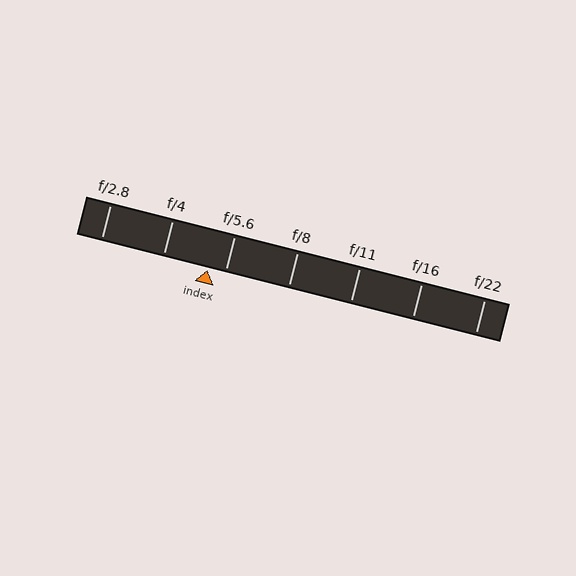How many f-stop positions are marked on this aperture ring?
There are 7 f-stop positions marked.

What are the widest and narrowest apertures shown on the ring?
The widest aperture shown is f/2.8 and the narrowest is f/22.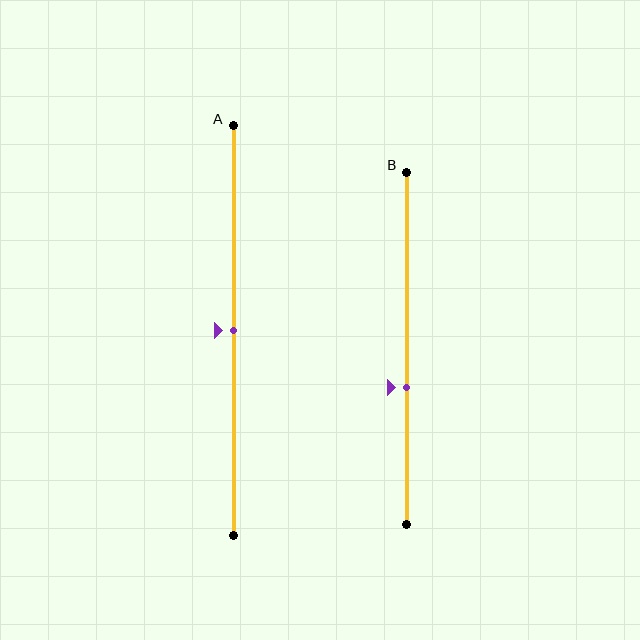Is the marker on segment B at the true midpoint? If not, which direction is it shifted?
No, the marker on segment B is shifted downward by about 11% of the segment length.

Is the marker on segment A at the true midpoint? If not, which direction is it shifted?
Yes, the marker on segment A is at the true midpoint.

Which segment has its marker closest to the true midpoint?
Segment A has its marker closest to the true midpoint.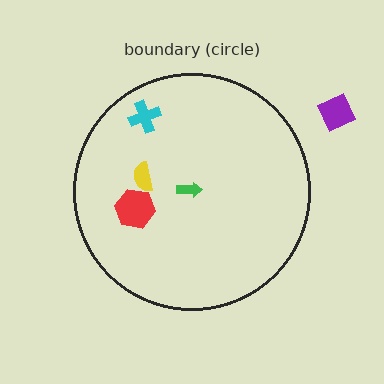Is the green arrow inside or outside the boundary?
Inside.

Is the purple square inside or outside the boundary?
Outside.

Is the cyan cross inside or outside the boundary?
Inside.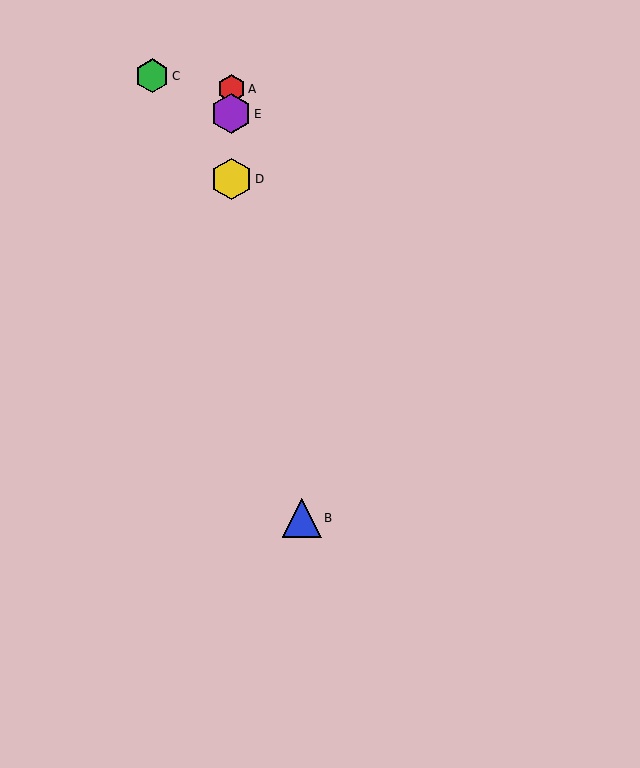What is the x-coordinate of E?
Object E is at x≈231.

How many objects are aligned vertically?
3 objects (A, D, E) are aligned vertically.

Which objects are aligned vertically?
Objects A, D, E are aligned vertically.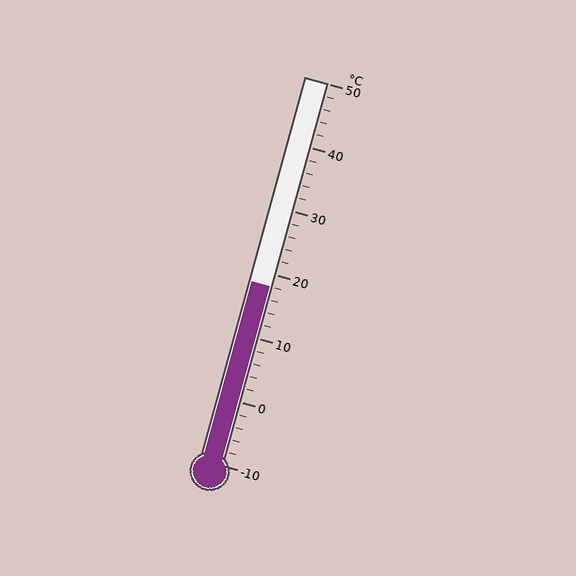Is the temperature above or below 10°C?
The temperature is above 10°C.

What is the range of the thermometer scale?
The thermometer scale ranges from -10°C to 50°C.